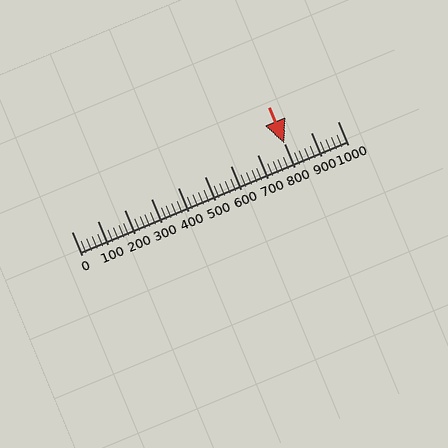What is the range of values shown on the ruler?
The ruler shows values from 0 to 1000.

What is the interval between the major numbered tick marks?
The major tick marks are spaced 100 units apart.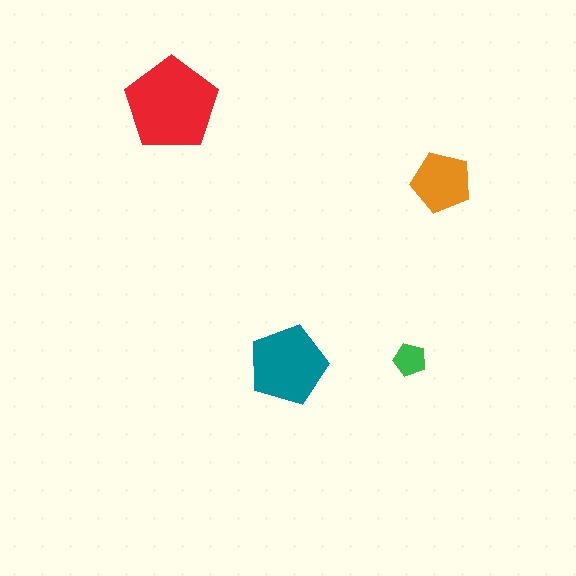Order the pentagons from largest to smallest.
the red one, the teal one, the orange one, the green one.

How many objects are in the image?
There are 4 objects in the image.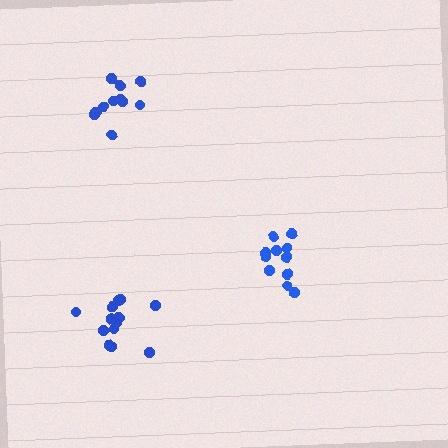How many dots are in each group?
Group 1: 11 dots, Group 2: 13 dots, Group 3: 11 dots (35 total).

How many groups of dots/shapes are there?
There are 3 groups.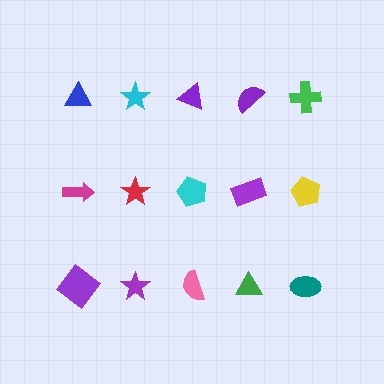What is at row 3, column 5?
A teal ellipse.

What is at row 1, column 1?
A blue triangle.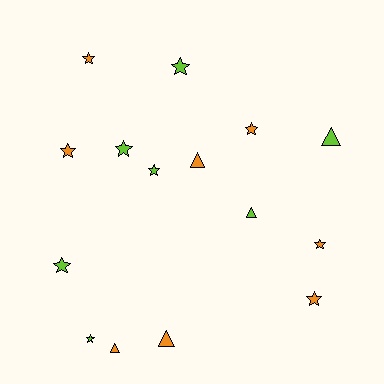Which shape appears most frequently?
Star, with 10 objects.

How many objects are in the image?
There are 15 objects.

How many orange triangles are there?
There are 3 orange triangles.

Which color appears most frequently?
Orange, with 8 objects.